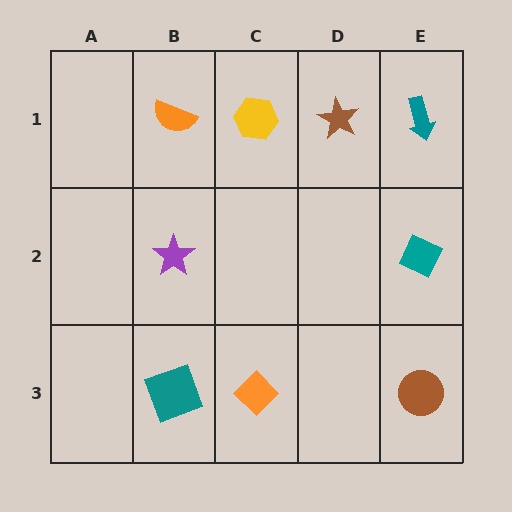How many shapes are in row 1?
4 shapes.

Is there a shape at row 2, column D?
No, that cell is empty.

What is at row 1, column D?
A brown star.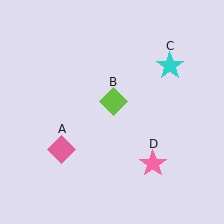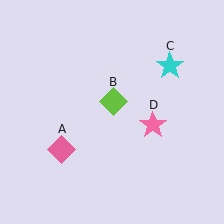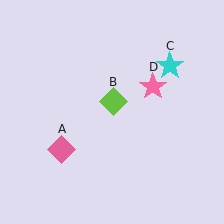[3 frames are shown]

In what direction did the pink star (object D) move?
The pink star (object D) moved up.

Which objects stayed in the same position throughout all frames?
Pink diamond (object A) and lime diamond (object B) and cyan star (object C) remained stationary.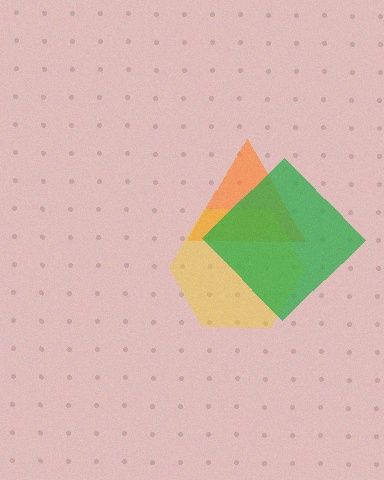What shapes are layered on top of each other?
The layered shapes are: an orange triangle, a yellow hexagon, a green diamond.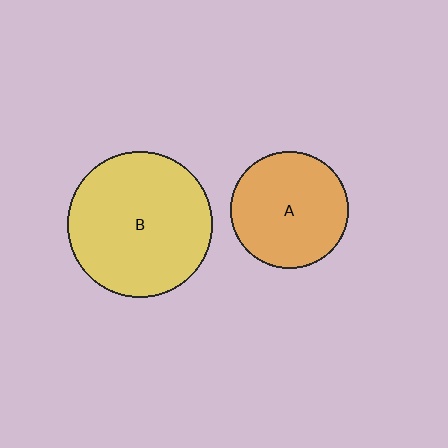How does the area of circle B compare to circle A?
Approximately 1.5 times.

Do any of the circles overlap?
No, none of the circles overlap.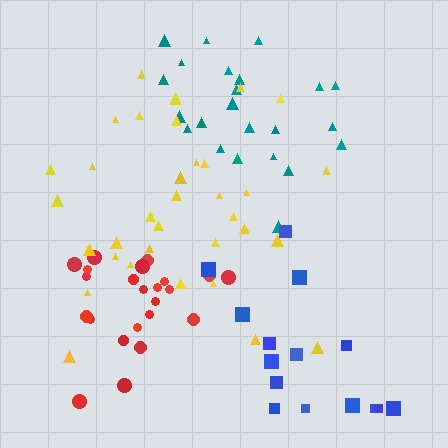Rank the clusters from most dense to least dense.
teal, red, yellow, blue.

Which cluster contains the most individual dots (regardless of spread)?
Yellow (34).